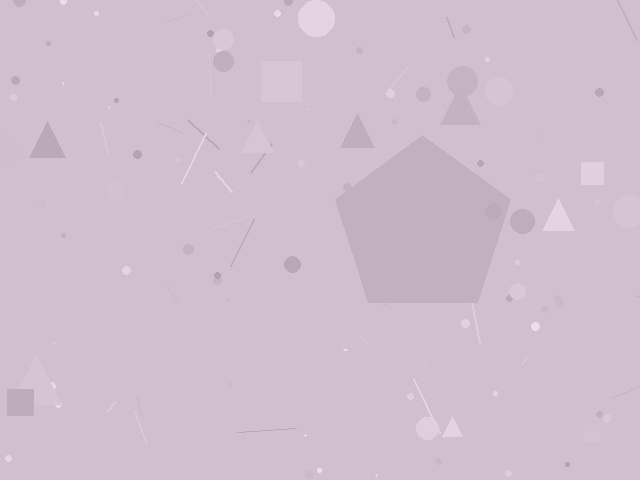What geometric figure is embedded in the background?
A pentagon is embedded in the background.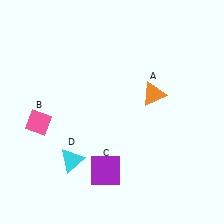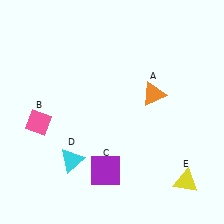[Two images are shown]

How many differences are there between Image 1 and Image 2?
There is 1 difference between the two images.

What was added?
A yellow triangle (E) was added in Image 2.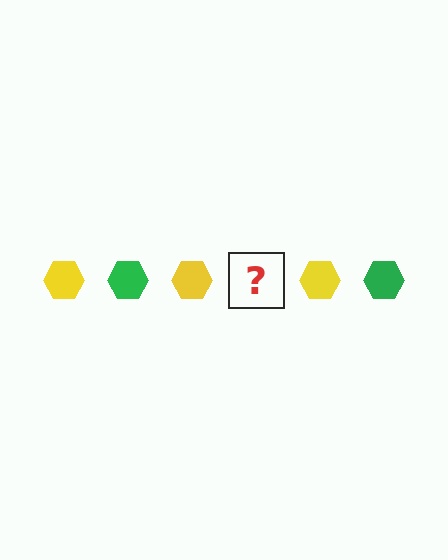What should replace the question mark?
The question mark should be replaced with a green hexagon.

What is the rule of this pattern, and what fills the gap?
The rule is that the pattern cycles through yellow, green hexagons. The gap should be filled with a green hexagon.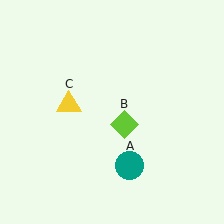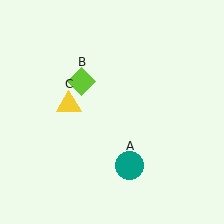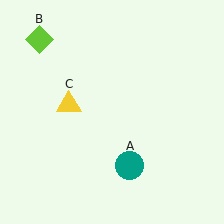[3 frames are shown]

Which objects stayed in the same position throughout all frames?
Teal circle (object A) and yellow triangle (object C) remained stationary.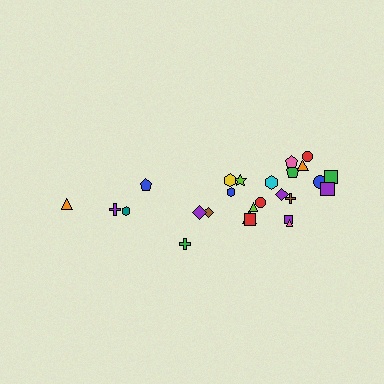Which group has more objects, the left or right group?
The right group.